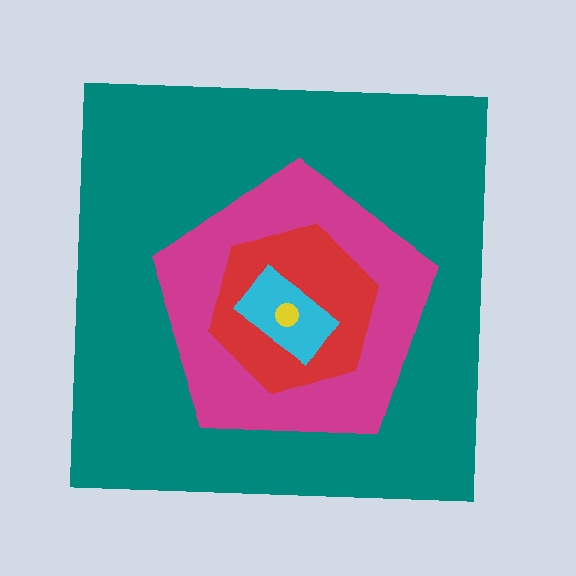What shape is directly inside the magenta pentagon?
The red hexagon.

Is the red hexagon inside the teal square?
Yes.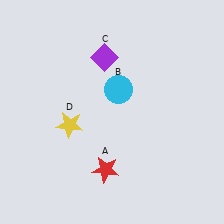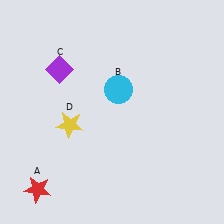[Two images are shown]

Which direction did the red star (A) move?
The red star (A) moved left.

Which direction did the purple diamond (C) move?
The purple diamond (C) moved left.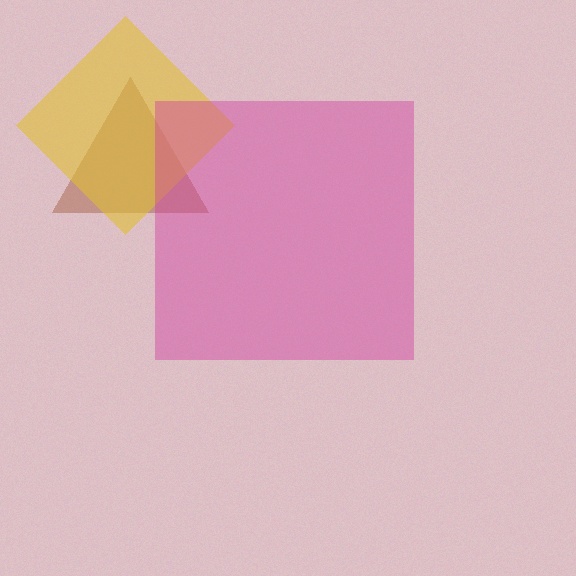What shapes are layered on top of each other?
The layered shapes are: a brown triangle, a yellow diamond, a magenta square.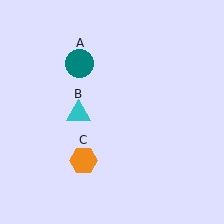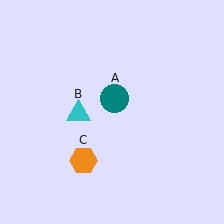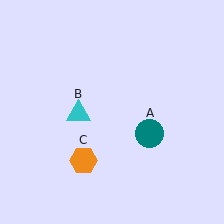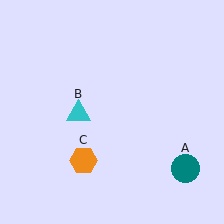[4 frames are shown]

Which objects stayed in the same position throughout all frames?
Cyan triangle (object B) and orange hexagon (object C) remained stationary.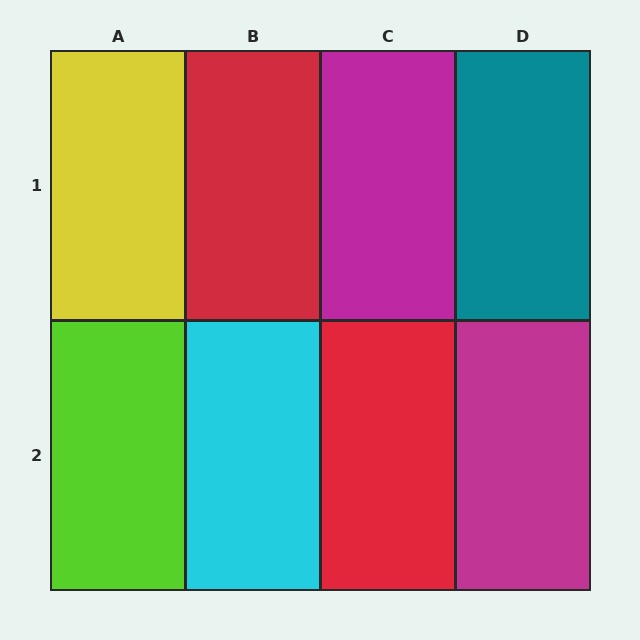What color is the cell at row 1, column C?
Magenta.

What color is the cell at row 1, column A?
Yellow.